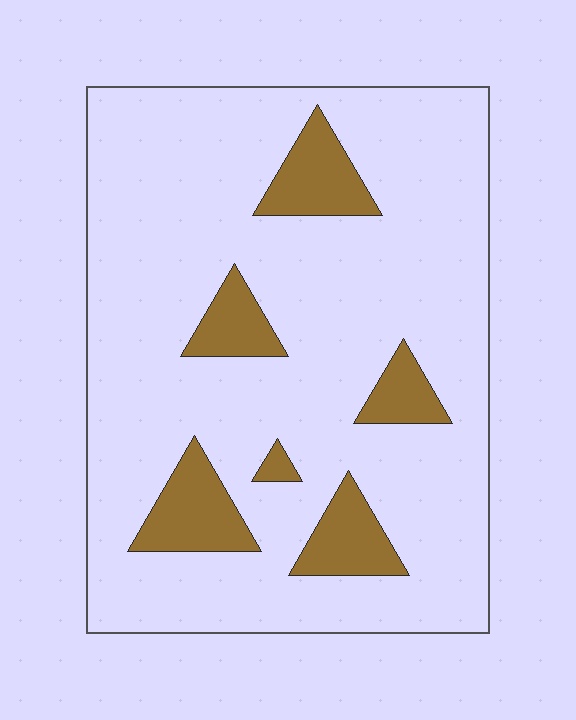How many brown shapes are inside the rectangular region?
6.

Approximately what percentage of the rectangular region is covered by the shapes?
Approximately 15%.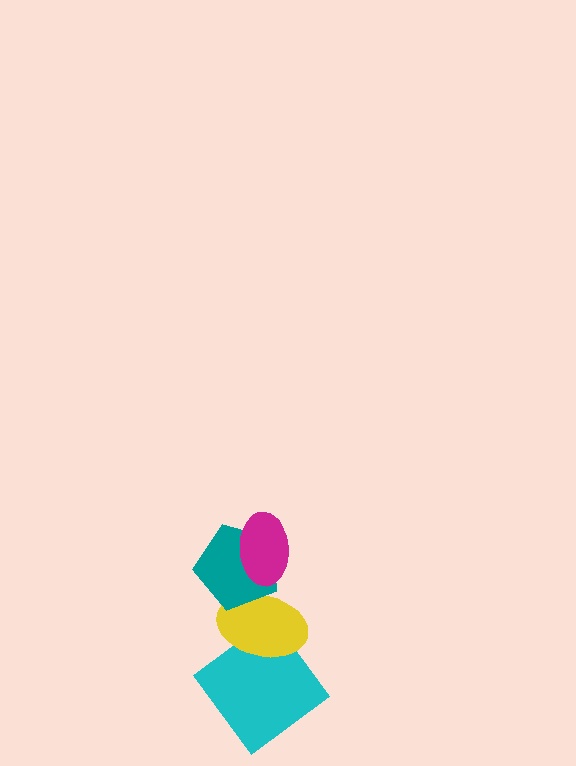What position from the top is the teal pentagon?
The teal pentagon is 2nd from the top.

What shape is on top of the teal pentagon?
The magenta ellipse is on top of the teal pentagon.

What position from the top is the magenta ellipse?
The magenta ellipse is 1st from the top.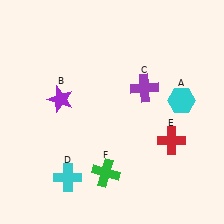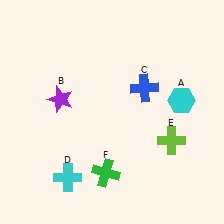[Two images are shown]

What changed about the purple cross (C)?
In Image 1, C is purple. In Image 2, it changed to blue.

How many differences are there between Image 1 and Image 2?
There are 2 differences between the two images.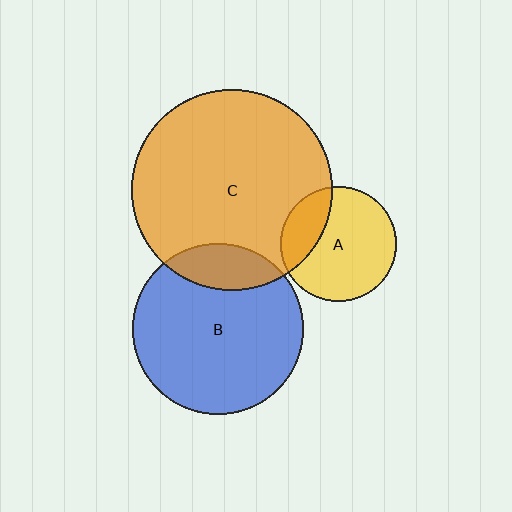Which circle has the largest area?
Circle C (orange).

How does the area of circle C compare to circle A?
Approximately 3.0 times.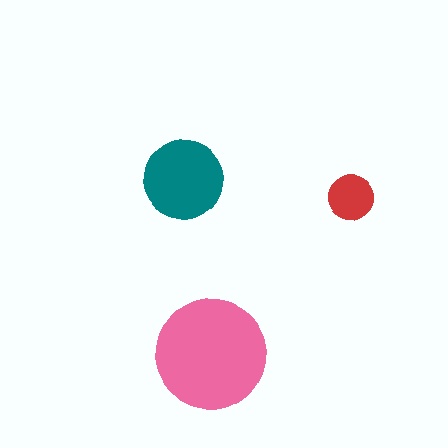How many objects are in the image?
There are 3 objects in the image.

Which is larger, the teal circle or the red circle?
The teal one.